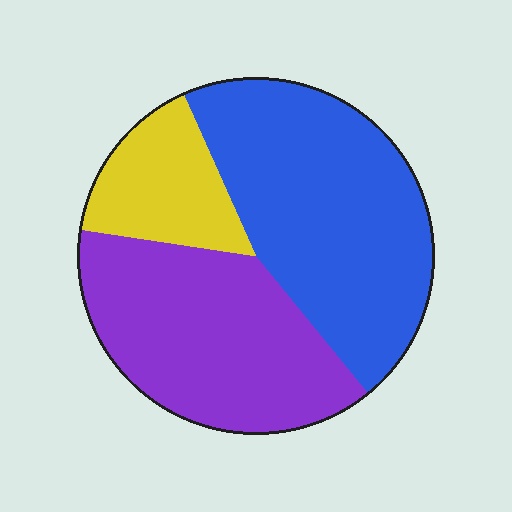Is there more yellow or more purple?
Purple.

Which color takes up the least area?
Yellow, at roughly 15%.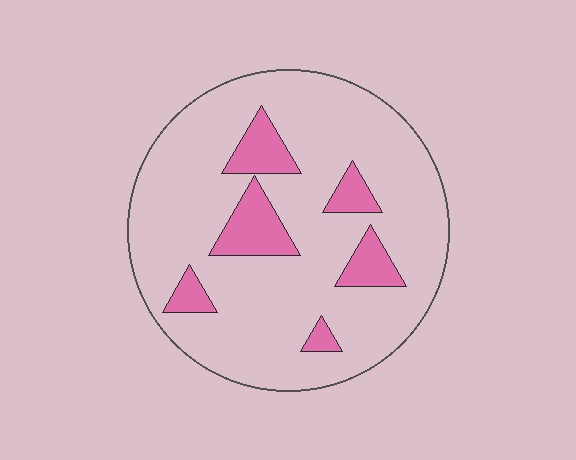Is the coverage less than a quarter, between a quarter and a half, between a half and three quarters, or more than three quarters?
Less than a quarter.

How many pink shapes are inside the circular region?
6.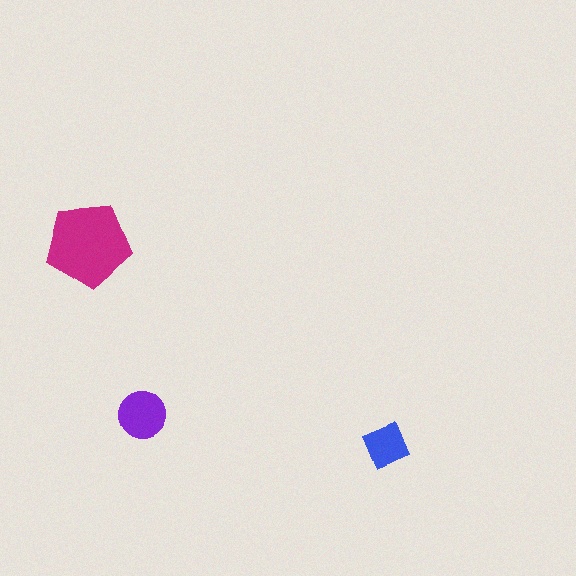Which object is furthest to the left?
The magenta pentagon is leftmost.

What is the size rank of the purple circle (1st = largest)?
2nd.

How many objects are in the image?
There are 3 objects in the image.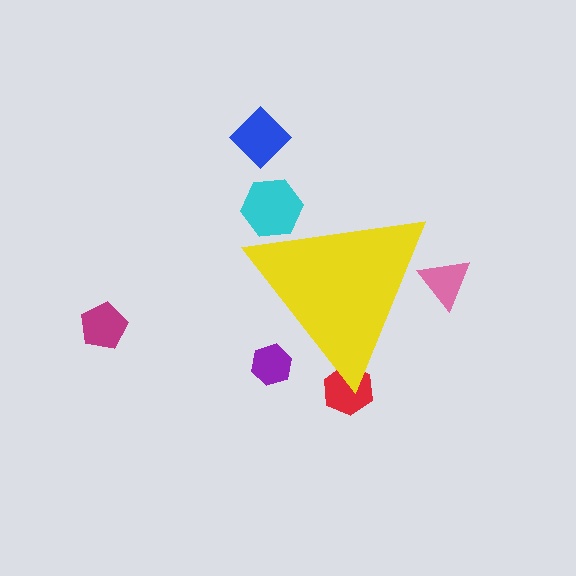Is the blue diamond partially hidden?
No, the blue diamond is fully visible.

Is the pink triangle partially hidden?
Yes, the pink triangle is partially hidden behind the yellow triangle.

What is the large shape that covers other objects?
A yellow triangle.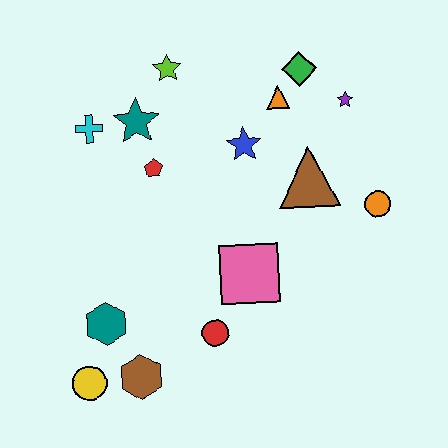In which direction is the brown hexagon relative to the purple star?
The brown hexagon is below the purple star.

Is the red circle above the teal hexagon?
No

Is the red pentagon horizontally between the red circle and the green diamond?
No